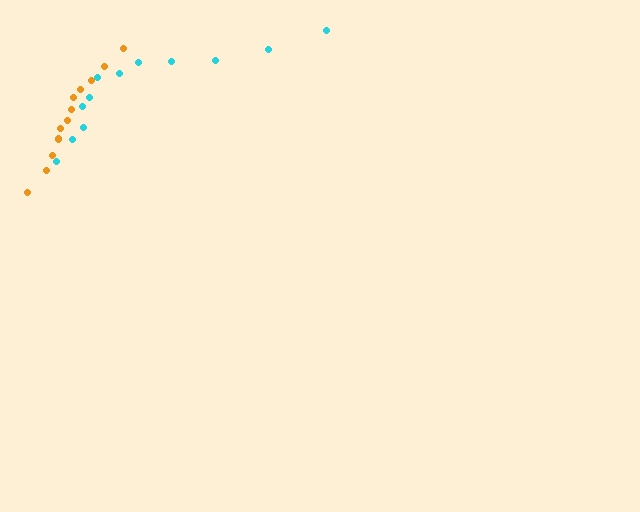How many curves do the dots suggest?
There are 2 distinct paths.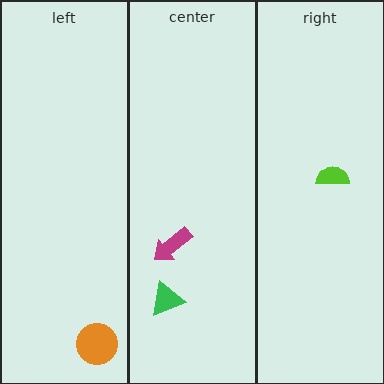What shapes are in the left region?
The orange circle.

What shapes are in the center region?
The magenta arrow, the green triangle.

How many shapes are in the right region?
1.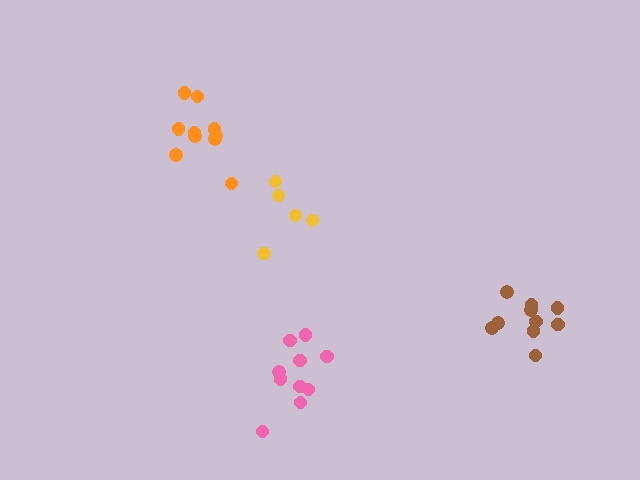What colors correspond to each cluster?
The clusters are colored: yellow, pink, orange, brown.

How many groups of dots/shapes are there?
There are 4 groups.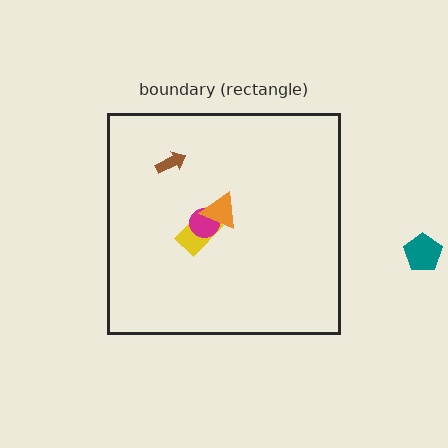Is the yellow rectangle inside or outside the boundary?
Inside.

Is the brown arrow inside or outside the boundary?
Inside.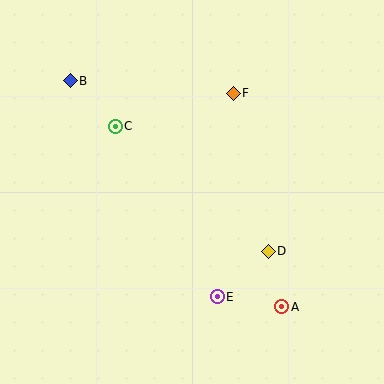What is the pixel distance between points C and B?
The distance between C and B is 64 pixels.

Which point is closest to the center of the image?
Point D at (268, 251) is closest to the center.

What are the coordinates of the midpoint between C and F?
The midpoint between C and F is at (174, 110).